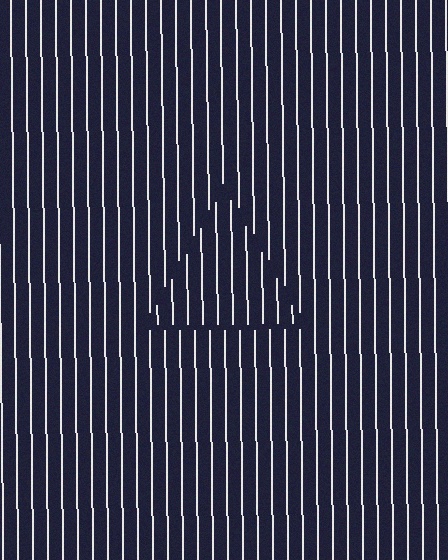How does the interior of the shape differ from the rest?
The interior of the shape contains the same grating, shifted by half a period — the contour is defined by the phase discontinuity where line-ends from the inner and outer gratings abut.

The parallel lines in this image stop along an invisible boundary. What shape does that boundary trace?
An illusory triangle. The interior of the shape contains the same grating, shifted by half a period — the contour is defined by the phase discontinuity where line-ends from the inner and outer gratings abut.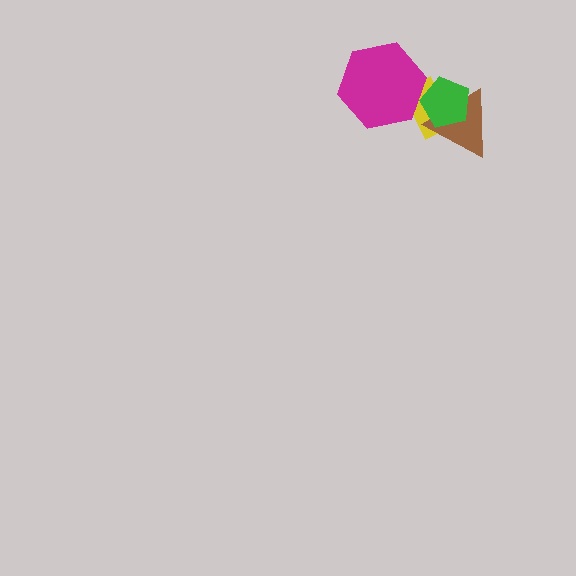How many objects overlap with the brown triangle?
2 objects overlap with the brown triangle.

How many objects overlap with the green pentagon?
2 objects overlap with the green pentagon.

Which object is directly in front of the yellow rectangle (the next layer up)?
The brown triangle is directly in front of the yellow rectangle.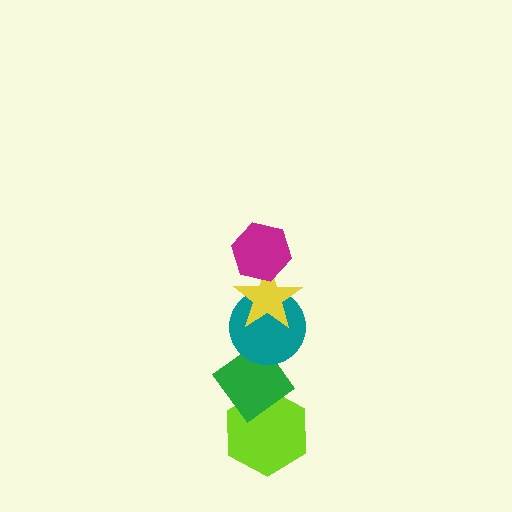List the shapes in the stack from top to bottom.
From top to bottom: the magenta hexagon, the yellow star, the teal circle, the green diamond, the lime hexagon.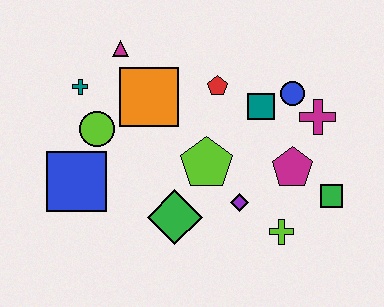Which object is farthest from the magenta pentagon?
The teal cross is farthest from the magenta pentagon.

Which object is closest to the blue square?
The lime circle is closest to the blue square.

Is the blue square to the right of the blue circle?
No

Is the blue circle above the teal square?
Yes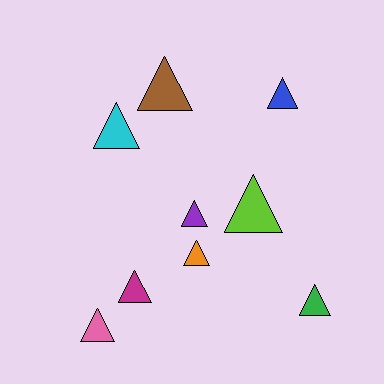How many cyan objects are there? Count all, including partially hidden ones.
There is 1 cyan object.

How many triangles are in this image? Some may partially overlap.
There are 9 triangles.